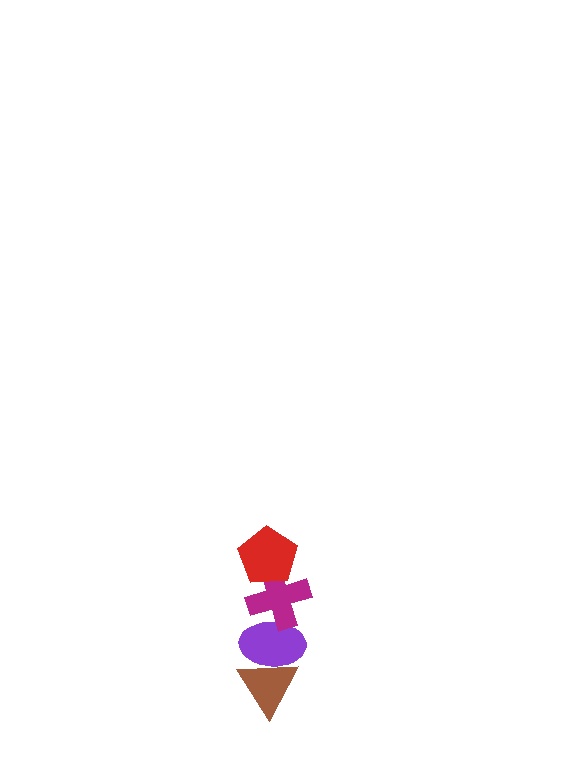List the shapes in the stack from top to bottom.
From top to bottom: the red pentagon, the magenta cross, the purple ellipse, the brown triangle.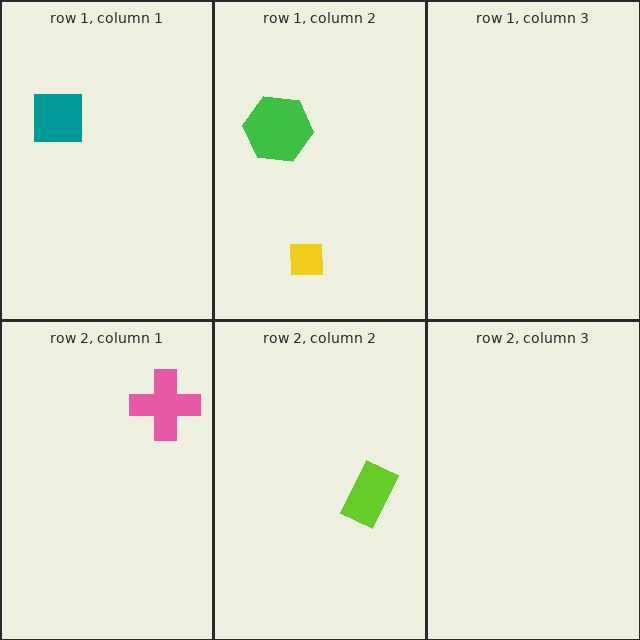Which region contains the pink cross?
The row 2, column 1 region.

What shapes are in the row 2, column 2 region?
The lime rectangle.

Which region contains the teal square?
The row 1, column 1 region.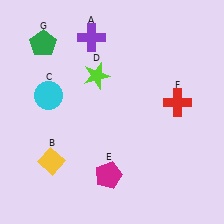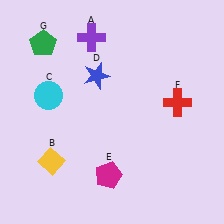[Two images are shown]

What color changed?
The star (D) changed from lime in Image 1 to blue in Image 2.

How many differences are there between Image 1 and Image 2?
There is 1 difference between the two images.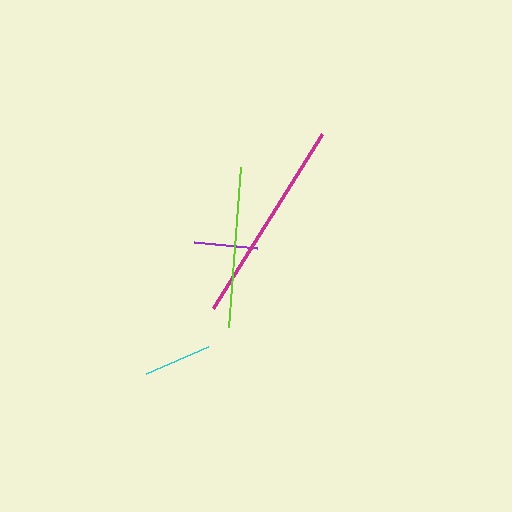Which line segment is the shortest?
The purple line is the shortest at approximately 64 pixels.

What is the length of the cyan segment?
The cyan segment is approximately 67 pixels long.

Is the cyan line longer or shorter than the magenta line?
The magenta line is longer than the cyan line.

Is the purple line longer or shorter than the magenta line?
The magenta line is longer than the purple line.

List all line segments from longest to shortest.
From longest to shortest: magenta, lime, cyan, purple.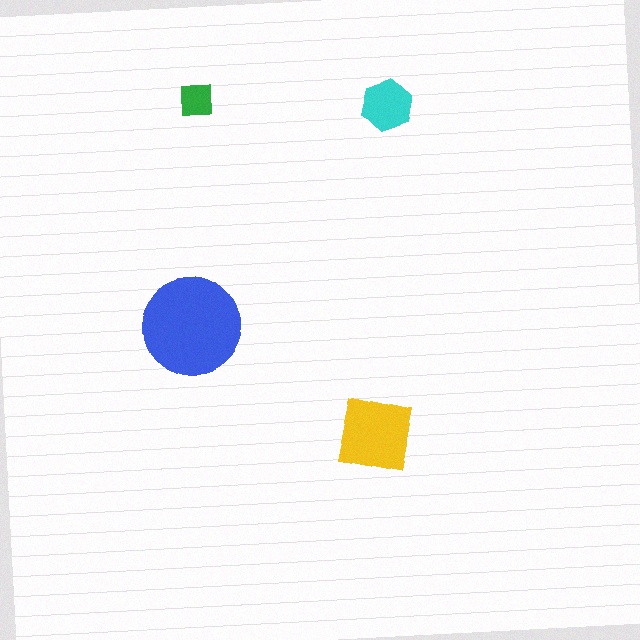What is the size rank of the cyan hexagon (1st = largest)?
3rd.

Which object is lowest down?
The yellow square is bottommost.